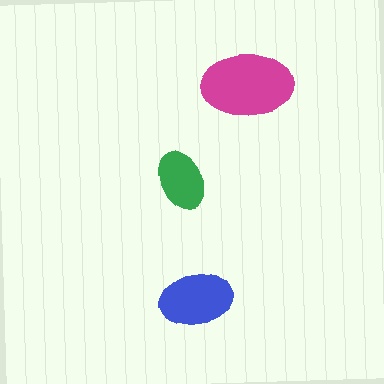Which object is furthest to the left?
The green ellipse is leftmost.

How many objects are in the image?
There are 3 objects in the image.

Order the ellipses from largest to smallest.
the magenta one, the blue one, the green one.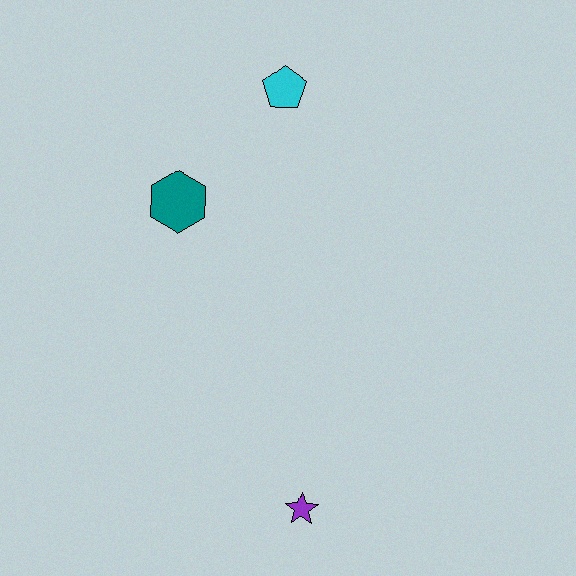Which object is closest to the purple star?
The teal hexagon is closest to the purple star.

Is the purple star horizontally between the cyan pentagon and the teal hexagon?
No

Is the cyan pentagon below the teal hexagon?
No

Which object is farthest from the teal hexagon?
The purple star is farthest from the teal hexagon.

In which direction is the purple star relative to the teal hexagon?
The purple star is below the teal hexagon.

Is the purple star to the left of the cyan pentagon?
No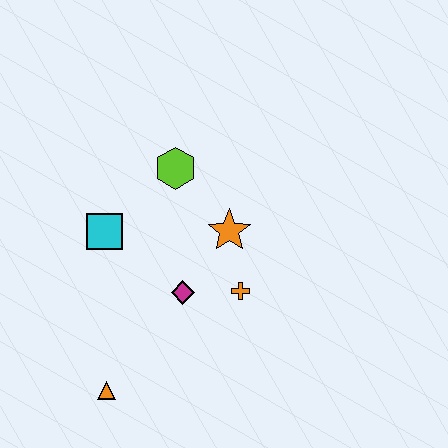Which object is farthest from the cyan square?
The orange triangle is farthest from the cyan square.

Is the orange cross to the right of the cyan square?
Yes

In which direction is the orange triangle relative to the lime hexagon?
The orange triangle is below the lime hexagon.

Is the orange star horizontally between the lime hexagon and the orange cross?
Yes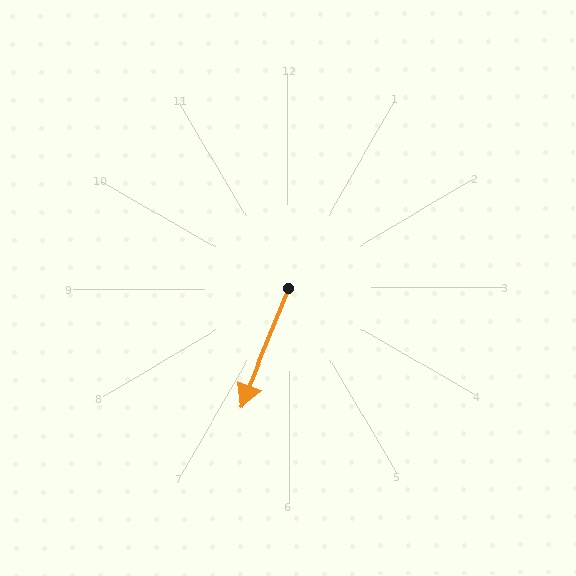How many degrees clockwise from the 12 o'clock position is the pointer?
Approximately 202 degrees.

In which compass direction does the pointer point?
South.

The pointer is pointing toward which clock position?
Roughly 7 o'clock.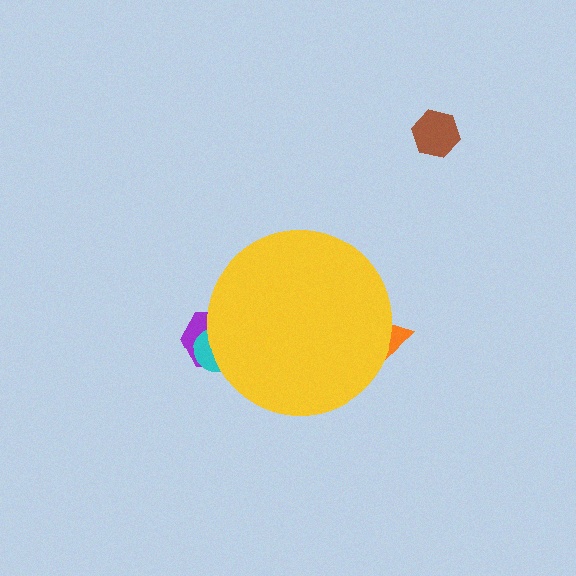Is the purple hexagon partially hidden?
Yes, the purple hexagon is partially hidden behind the yellow circle.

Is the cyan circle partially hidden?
Yes, the cyan circle is partially hidden behind the yellow circle.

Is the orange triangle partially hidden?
Yes, the orange triangle is partially hidden behind the yellow circle.